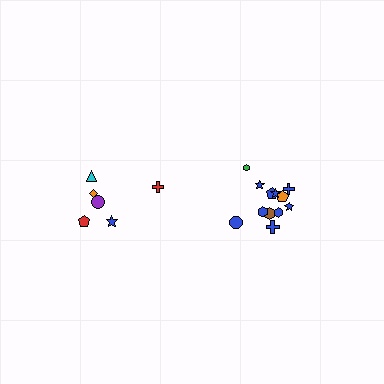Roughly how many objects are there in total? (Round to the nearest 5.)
Roughly 20 objects in total.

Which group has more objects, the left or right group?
The right group.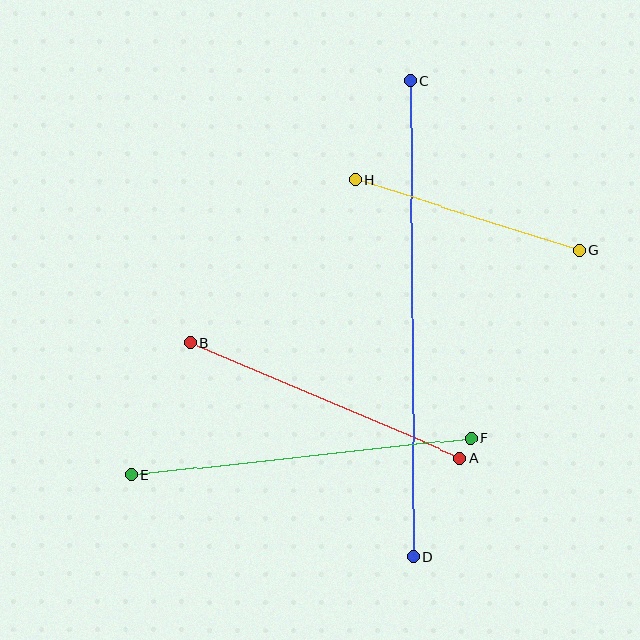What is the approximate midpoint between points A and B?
The midpoint is at approximately (325, 400) pixels.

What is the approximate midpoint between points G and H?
The midpoint is at approximately (467, 215) pixels.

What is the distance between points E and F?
The distance is approximately 341 pixels.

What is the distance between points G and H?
The distance is approximately 236 pixels.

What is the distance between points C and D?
The distance is approximately 476 pixels.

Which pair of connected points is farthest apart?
Points C and D are farthest apart.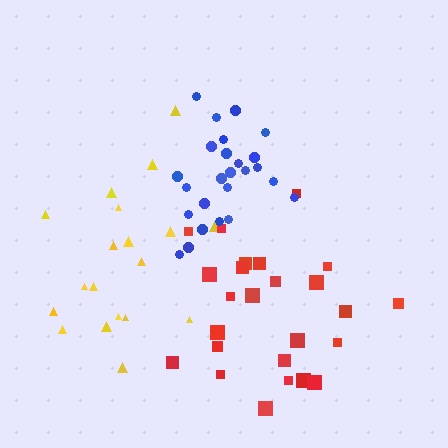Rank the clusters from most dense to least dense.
blue, red, yellow.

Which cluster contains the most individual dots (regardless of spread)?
Red (25).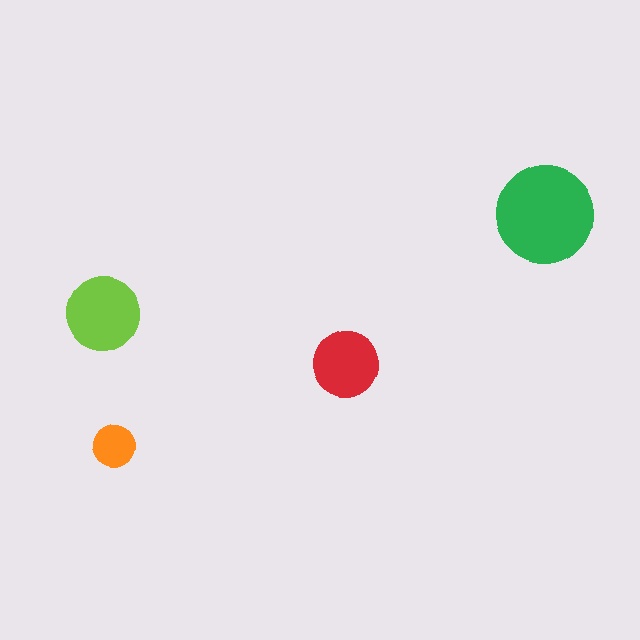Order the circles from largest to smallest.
the green one, the lime one, the red one, the orange one.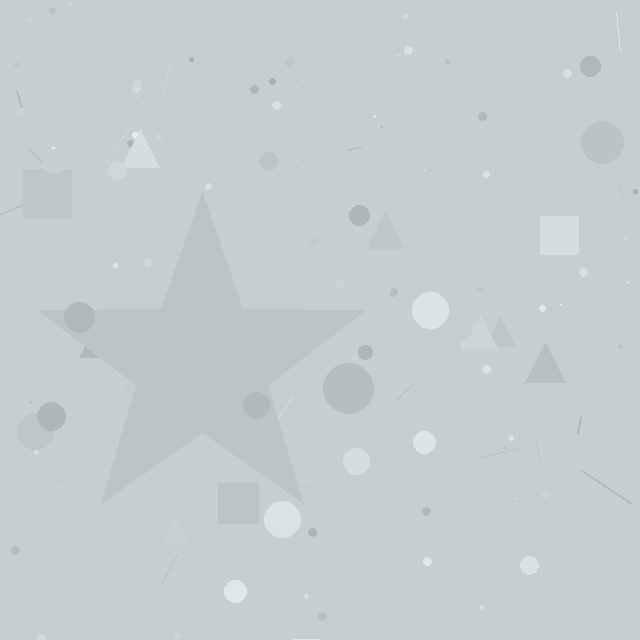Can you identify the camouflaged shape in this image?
The camouflaged shape is a star.